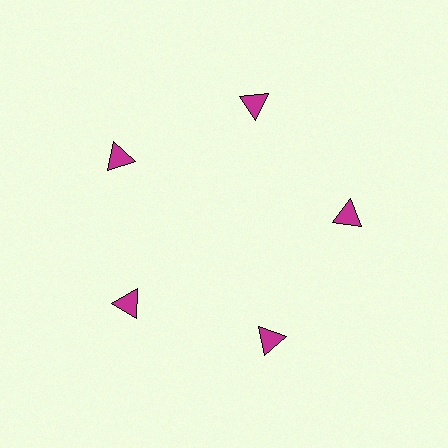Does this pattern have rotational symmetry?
Yes, this pattern has 5-fold rotational symmetry. It looks the same after rotating 72 degrees around the center.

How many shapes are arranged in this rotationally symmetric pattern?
There are 5 shapes, arranged in 5 groups of 1.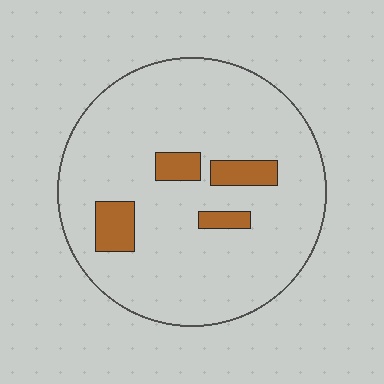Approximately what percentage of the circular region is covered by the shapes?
Approximately 10%.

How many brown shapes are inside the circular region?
4.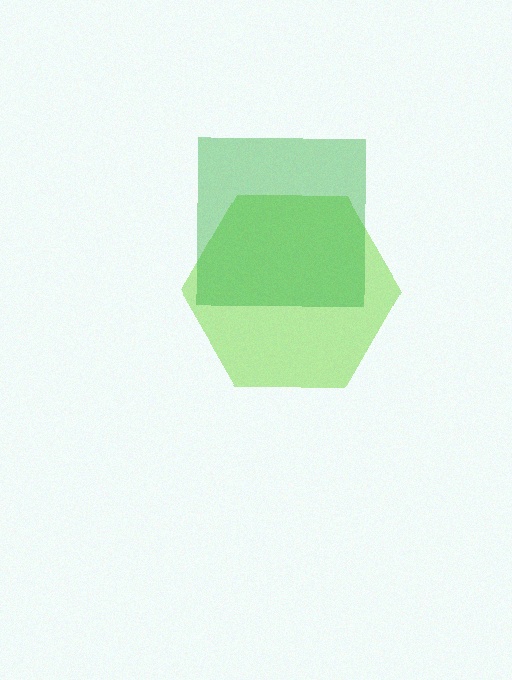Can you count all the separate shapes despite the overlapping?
Yes, there are 2 separate shapes.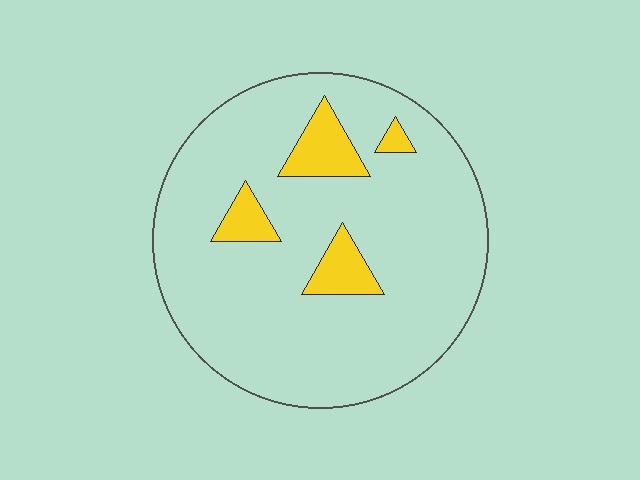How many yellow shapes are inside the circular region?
4.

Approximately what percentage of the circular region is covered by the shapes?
Approximately 10%.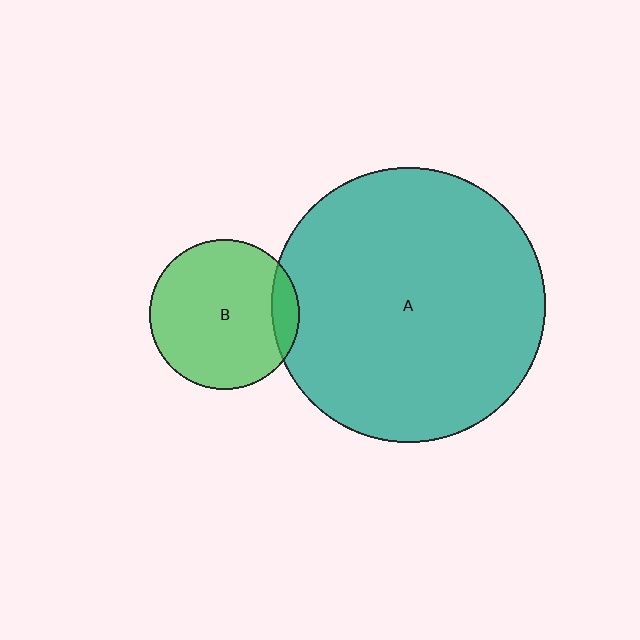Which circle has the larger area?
Circle A (teal).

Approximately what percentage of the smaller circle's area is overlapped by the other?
Approximately 10%.